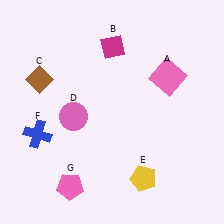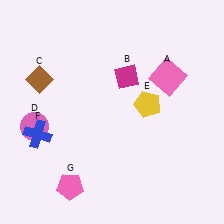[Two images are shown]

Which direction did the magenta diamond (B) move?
The magenta diamond (B) moved down.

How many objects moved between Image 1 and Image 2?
3 objects moved between the two images.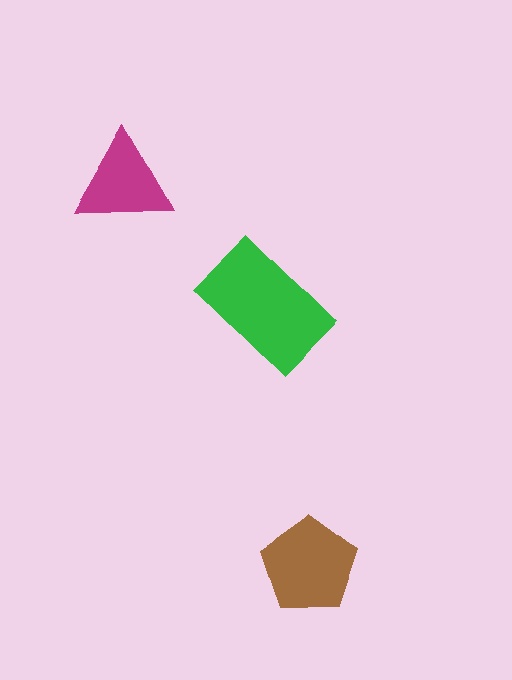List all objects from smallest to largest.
The magenta triangle, the brown pentagon, the green rectangle.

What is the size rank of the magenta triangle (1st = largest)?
3rd.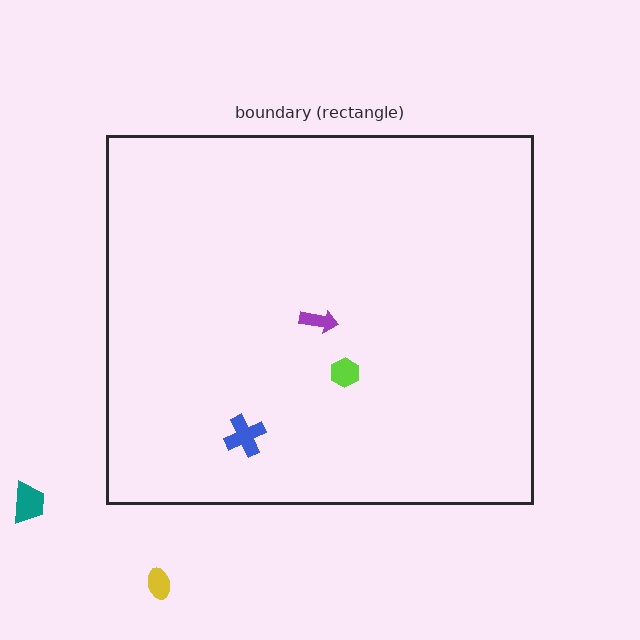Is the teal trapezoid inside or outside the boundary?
Outside.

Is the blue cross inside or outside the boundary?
Inside.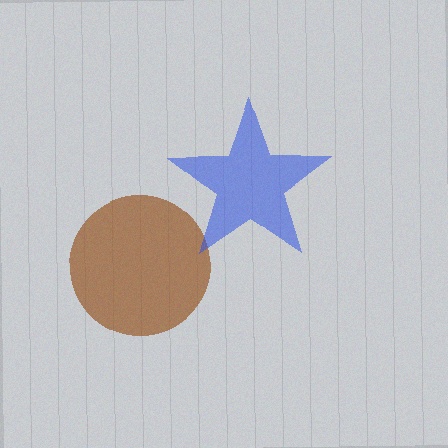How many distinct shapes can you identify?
There are 2 distinct shapes: a brown circle, a blue star.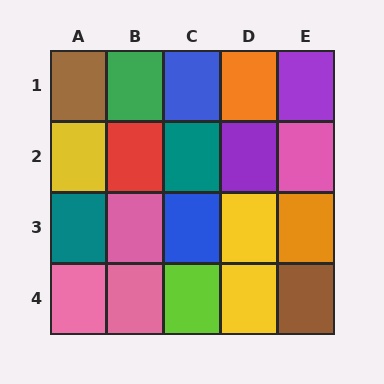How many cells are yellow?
3 cells are yellow.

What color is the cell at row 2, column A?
Yellow.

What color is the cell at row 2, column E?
Pink.